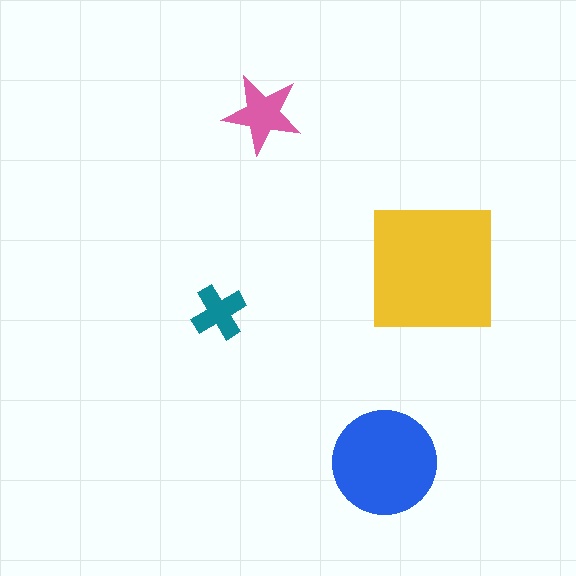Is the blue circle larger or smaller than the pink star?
Larger.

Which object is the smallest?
The teal cross.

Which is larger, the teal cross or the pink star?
The pink star.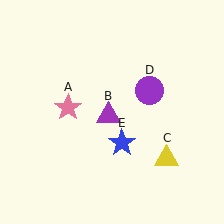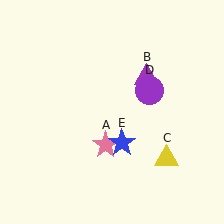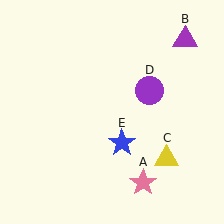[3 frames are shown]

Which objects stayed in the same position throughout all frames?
Yellow triangle (object C) and purple circle (object D) and blue star (object E) remained stationary.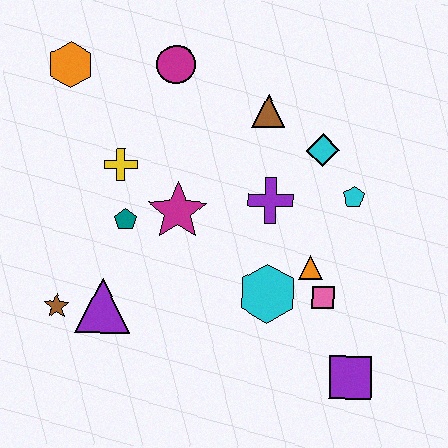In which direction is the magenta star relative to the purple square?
The magenta star is to the left of the purple square.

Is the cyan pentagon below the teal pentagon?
No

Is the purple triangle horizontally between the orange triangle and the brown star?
Yes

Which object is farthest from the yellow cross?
The purple square is farthest from the yellow cross.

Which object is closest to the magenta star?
The teal pentagon is closest to the magenta star.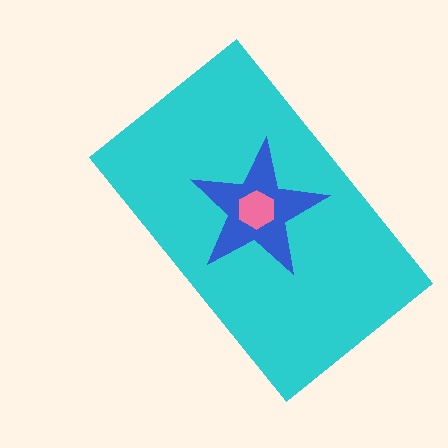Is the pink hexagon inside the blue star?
Yes.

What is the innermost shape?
The pink hexagon.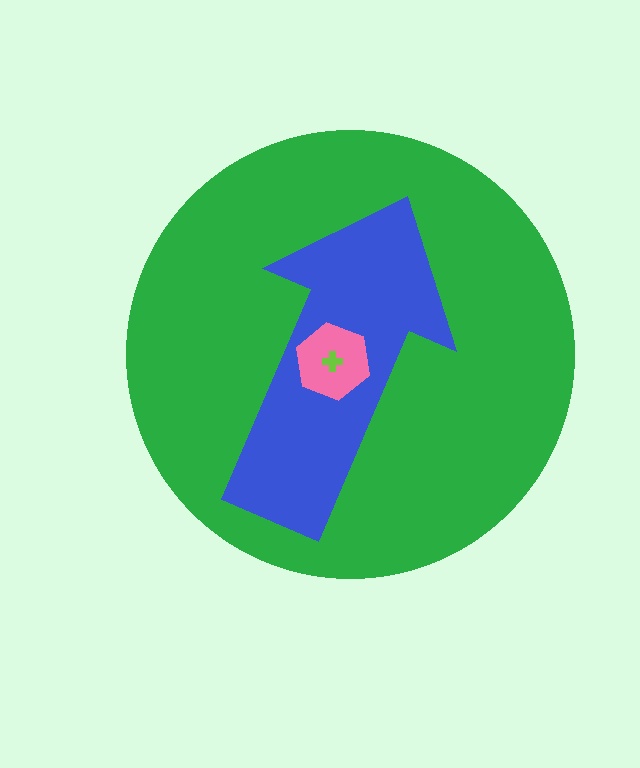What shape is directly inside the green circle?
The blue arrow.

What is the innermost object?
The lime cross.